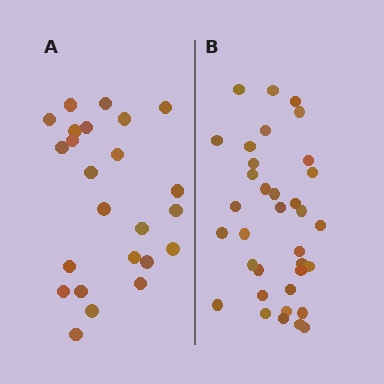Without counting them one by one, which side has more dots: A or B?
Region B (the right region) has more dots.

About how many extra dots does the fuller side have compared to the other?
Region B has roughly 12 or so more dots than region A.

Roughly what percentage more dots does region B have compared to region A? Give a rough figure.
About 45% more.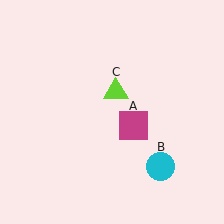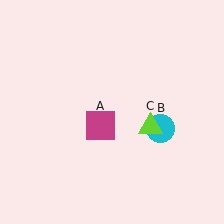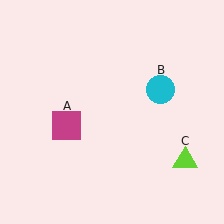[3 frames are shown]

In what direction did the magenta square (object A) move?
The magenta square (object A) moved left.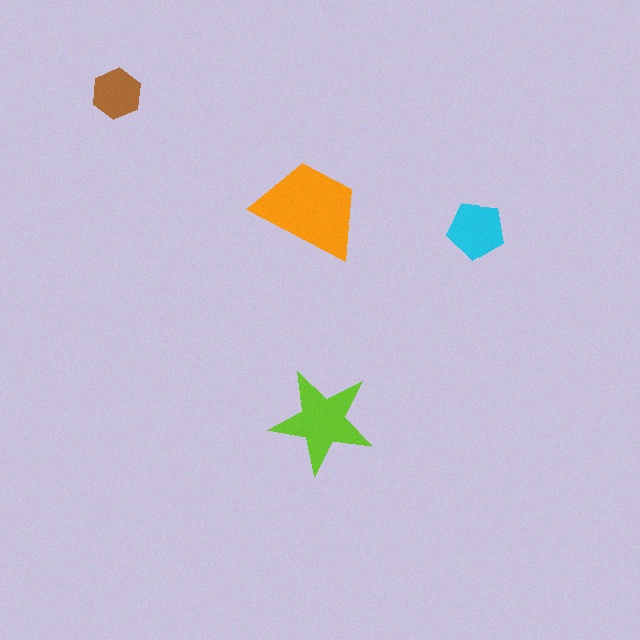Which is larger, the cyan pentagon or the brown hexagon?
The cyan pentagon.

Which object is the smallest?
The brown hexagon.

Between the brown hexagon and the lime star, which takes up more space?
The lime star.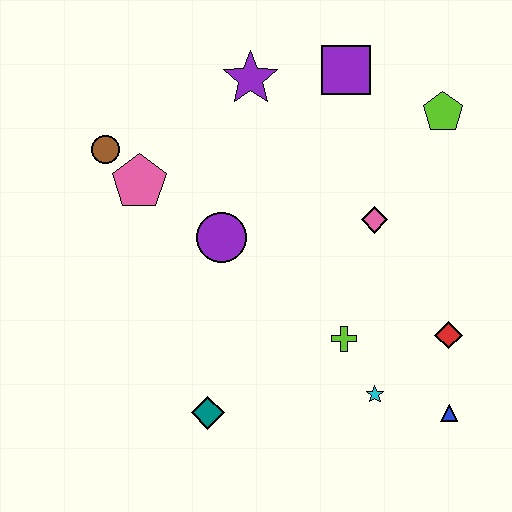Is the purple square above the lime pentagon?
Yes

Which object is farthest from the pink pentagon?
The blue triangle is farthest from the pink pentagon.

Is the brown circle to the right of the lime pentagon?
No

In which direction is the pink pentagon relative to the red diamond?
The pink pentagon is to the left of the red diamond.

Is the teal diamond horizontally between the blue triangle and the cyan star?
No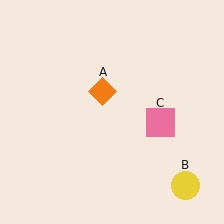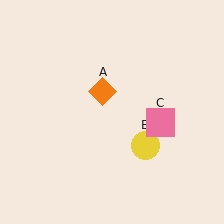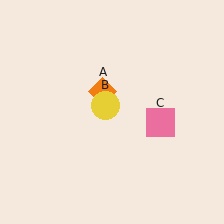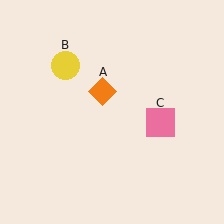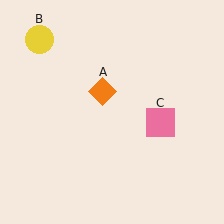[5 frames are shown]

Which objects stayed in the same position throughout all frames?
Orange diamond (object A) and pink square (object C) remained stationary.